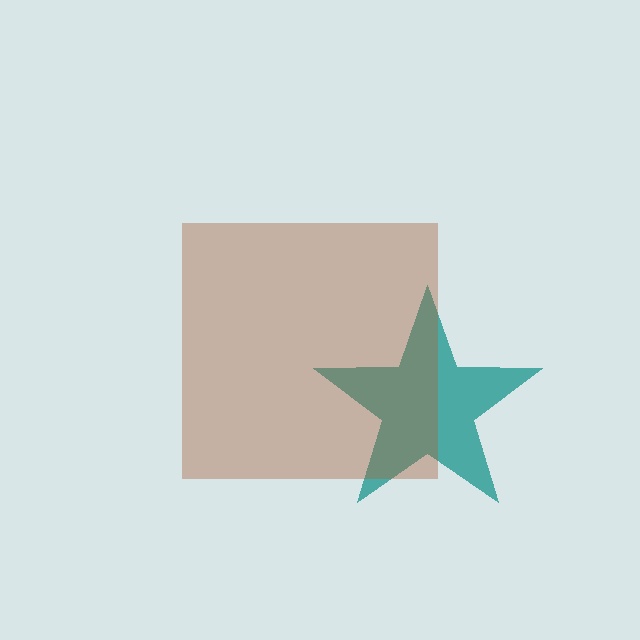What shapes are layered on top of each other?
The layered shapes are: a teal star, a brown square.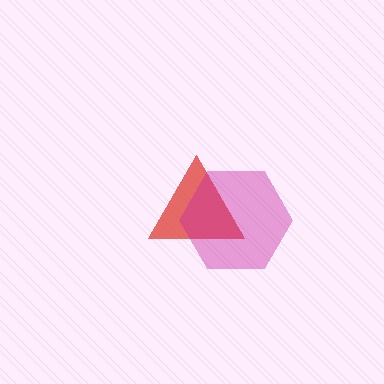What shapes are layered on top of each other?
The layered shapes are: a red triangle, a magenta hexagon.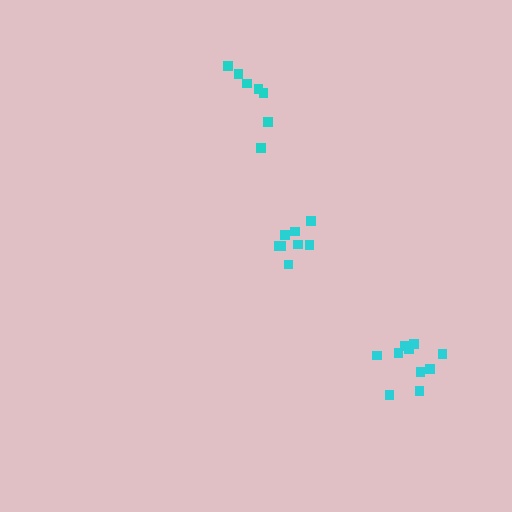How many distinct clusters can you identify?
There are 3 distinct clusters.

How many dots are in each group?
Group 1: 7 dots, Group 2: 8 dots, Group 3: 10 dots (25 total).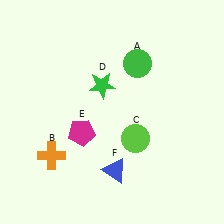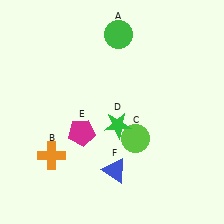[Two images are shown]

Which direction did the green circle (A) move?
The green circle (A) moved up.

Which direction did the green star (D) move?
The green star (D) moved down.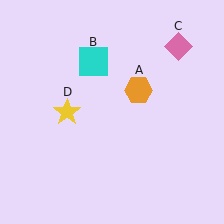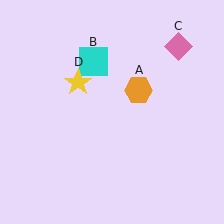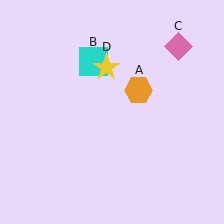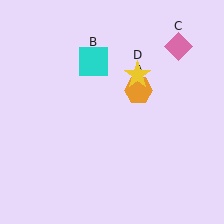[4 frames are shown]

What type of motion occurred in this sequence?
The yellow star (object D) rotated clockwise around the center of the scene.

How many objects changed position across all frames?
1 object changed position: yellow star (object D).